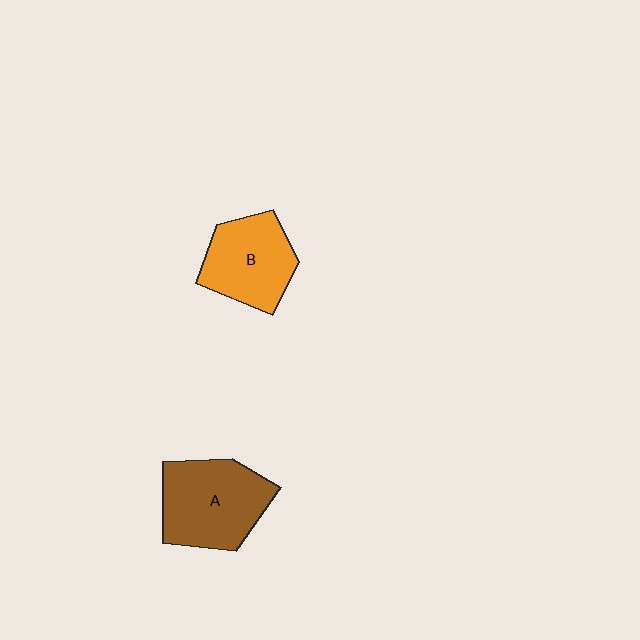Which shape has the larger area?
Shape A (brown).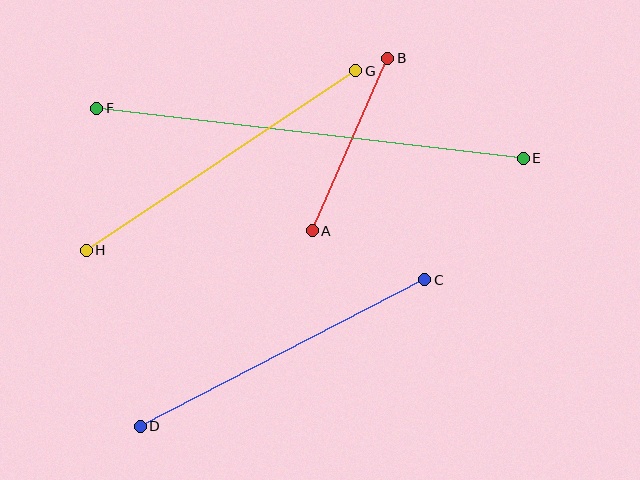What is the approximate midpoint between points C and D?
The midpoint is at approximately (282, 353) pixels.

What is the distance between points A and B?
The distance is approximately 188 pixels.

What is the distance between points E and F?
The distance is approximately 430 pixels.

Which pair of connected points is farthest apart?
Points E and F are farthest apart.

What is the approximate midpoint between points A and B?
The midpoint is at approximately (350, 144) pixels.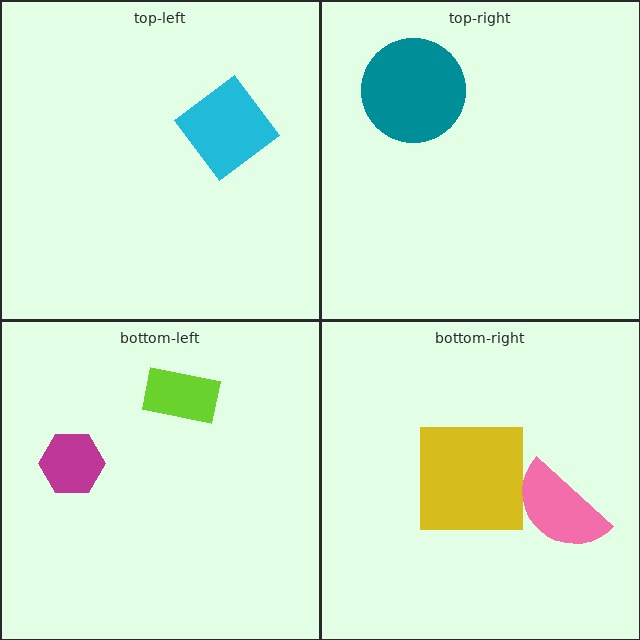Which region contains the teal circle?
The top-right region.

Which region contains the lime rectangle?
The bottom-left region.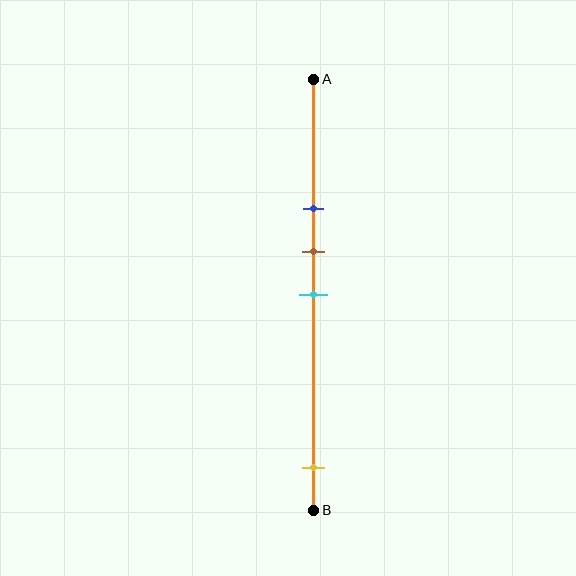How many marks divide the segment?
There are 4 marks dividing the segment.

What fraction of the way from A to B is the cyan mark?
The cyan mark is approximately 50% (0.5) of the way from A to B.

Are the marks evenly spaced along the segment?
No, the marks are not evenly spaced.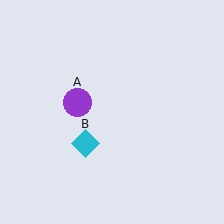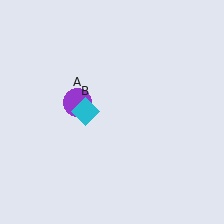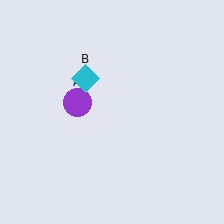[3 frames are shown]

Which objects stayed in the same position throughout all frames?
Purple circle (object A) remained stationary.